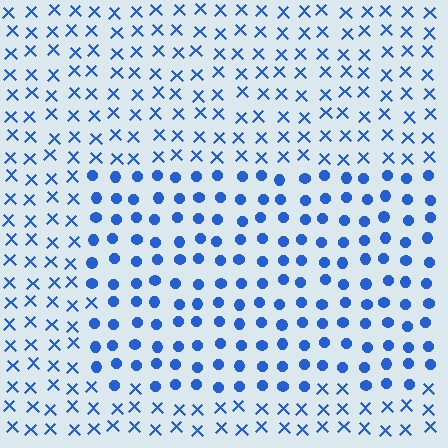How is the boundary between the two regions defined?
The boundary is defined by a change in element shape: circles inside vs. X marks outside. All elements share the same color and spacing.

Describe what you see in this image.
The image is filled with small blue elements arranged in a uniform grid. A rectangle-shaped region contains circles, while the surrounding area contains X marks. The boundary is defined purely by the change in element shape.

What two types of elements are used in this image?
The image uses circles inside the rectangle region and X marks outside it.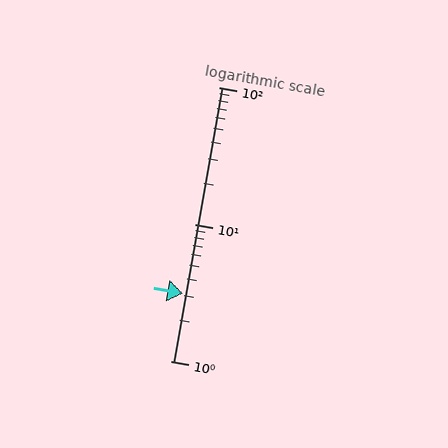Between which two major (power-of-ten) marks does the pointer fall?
The pointer is between 1 and 10.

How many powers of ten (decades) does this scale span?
The scale spans 2 decades, from 1 to 100.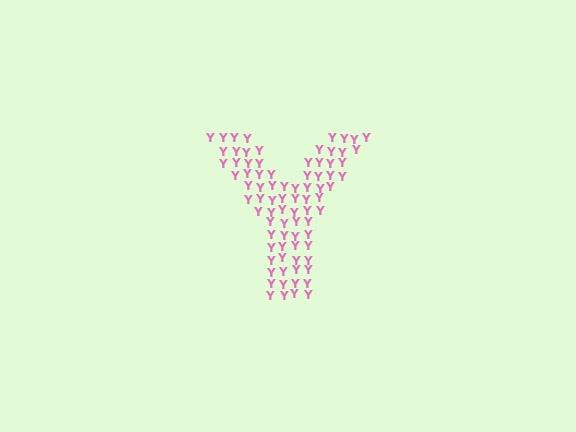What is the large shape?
The large shape is the letter Y.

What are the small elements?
The small elements are letter Y's.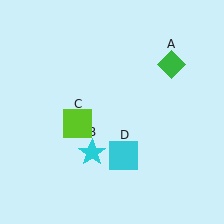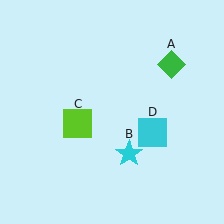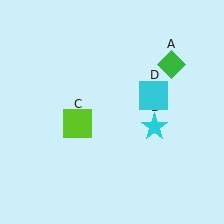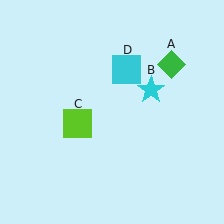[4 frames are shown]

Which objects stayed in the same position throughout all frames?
Green diamond (object A) and lime square (object C) remained stationary.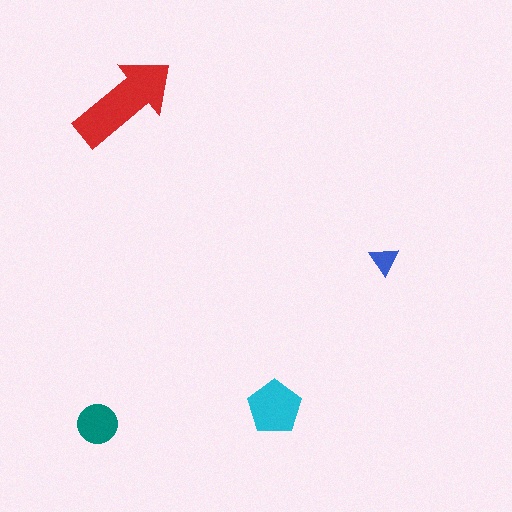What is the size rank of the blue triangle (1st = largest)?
4th.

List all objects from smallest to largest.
The blue triangle, the teal circle, the cyan pentagon, the red arrow.